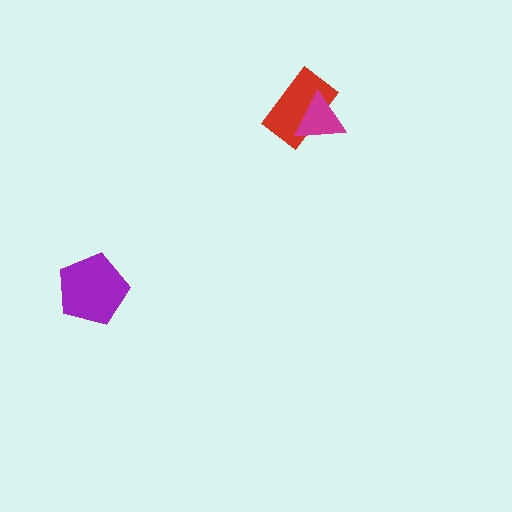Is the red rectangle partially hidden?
Yes, it is partially covered by another shape.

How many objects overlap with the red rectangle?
1 object overlaps with the red rectangle.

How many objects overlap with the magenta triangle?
1 object overlaps with the magenta triangle.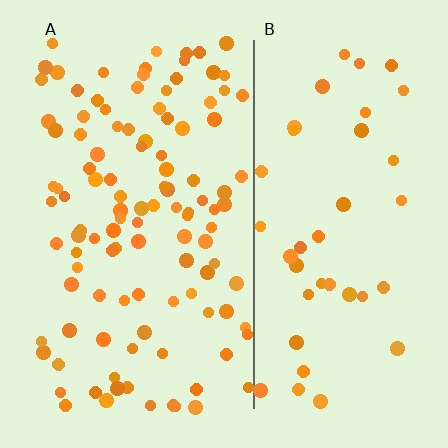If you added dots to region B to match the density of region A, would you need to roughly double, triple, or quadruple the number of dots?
Approximately triple.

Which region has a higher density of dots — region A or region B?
A (the left).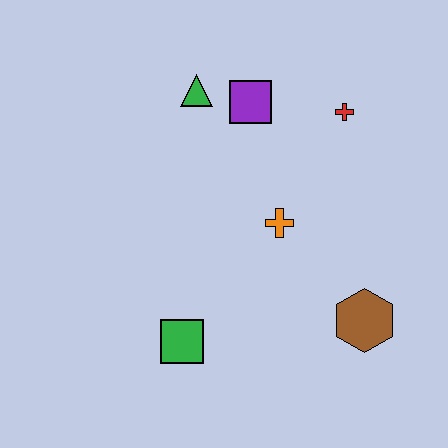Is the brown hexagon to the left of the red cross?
No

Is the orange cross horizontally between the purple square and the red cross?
Yes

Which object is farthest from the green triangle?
The brown hexagon is farthest from the green triangle.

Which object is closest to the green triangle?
The purple square is closest to the green triangle.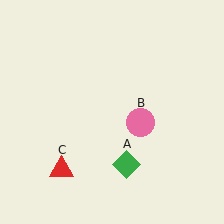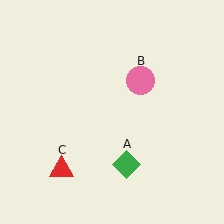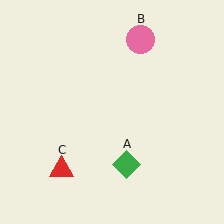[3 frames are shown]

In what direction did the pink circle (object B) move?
The pink circle (object B) moved up.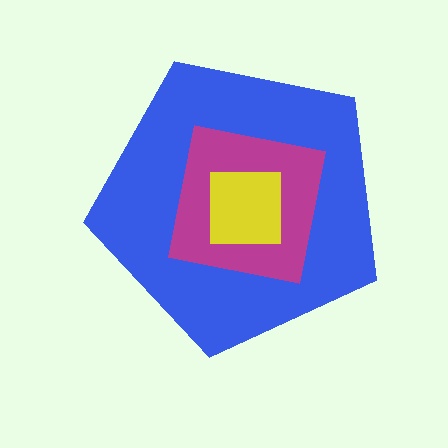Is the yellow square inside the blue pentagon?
Yes.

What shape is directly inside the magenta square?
The yellow square.